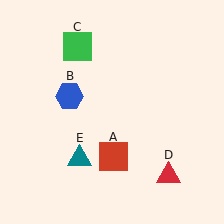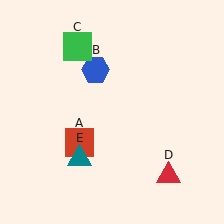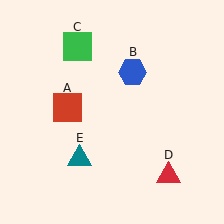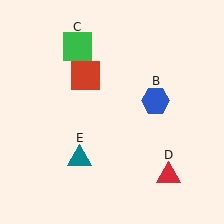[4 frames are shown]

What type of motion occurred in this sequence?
The red square (object A), blue hexagon (object B) rotated clockwise around the center of the scene.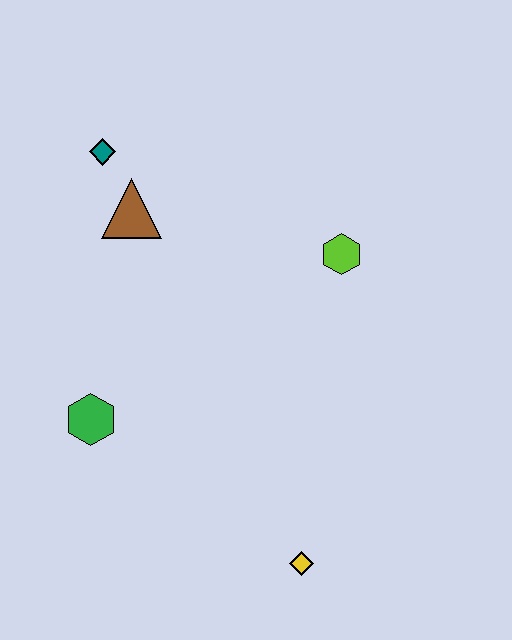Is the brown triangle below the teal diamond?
Yes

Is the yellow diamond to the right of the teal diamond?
Yes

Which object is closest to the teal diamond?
The brown triangle is closest to the teal diamond.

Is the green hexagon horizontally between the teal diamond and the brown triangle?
No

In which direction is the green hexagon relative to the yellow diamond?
The green hexagon is to the left of the yellow diamond.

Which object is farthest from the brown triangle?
The yellow diamond is farthest from the brown triangle.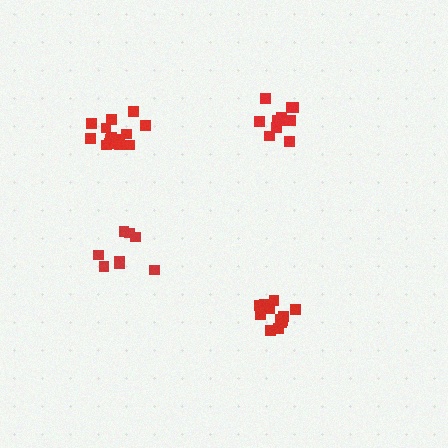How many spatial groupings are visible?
There are 4 spatial groupings.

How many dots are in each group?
Group 1: 11 dots, Group 2: 8 dots, Group 3: 12 dots, Group 4: 14 dots (45 total).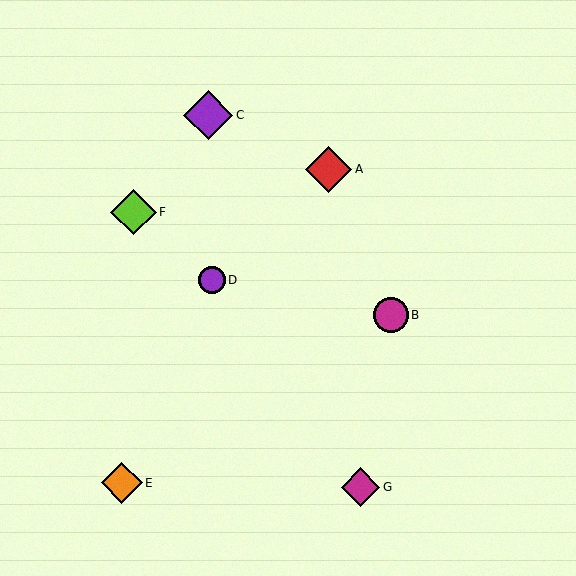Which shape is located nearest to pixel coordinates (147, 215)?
The lime diamond (labeled F) at (133, 212) is nearest to that location.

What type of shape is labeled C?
Shape C is a purple diamond.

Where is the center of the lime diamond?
The center of the lime diamond is at (133, 212).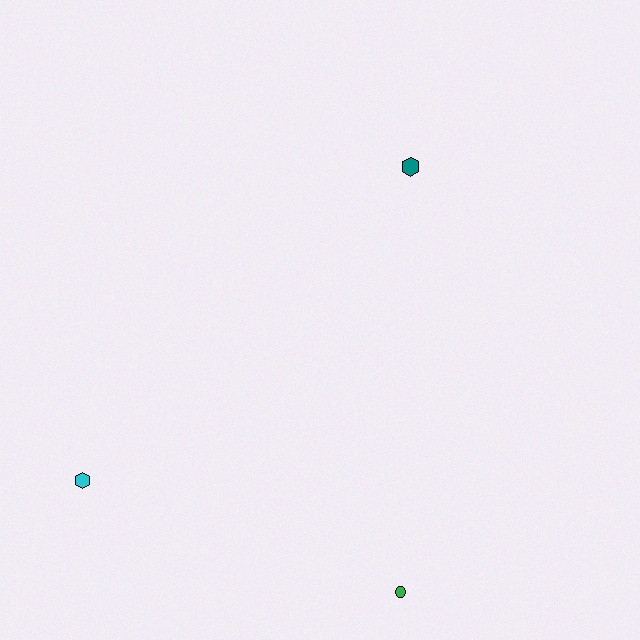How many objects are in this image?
There are 3 objects.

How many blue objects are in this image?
There are no blue objects.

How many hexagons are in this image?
There are 2 hexagons.